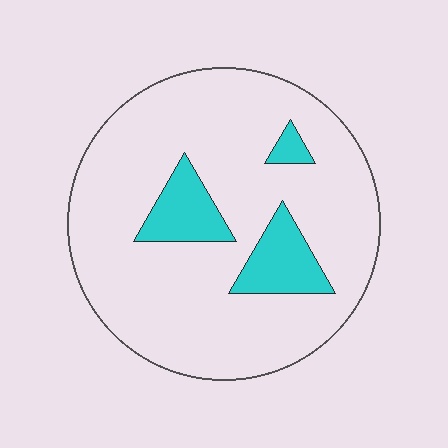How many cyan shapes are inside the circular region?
3.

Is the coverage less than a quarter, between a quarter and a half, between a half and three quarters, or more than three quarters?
Less than a quarter.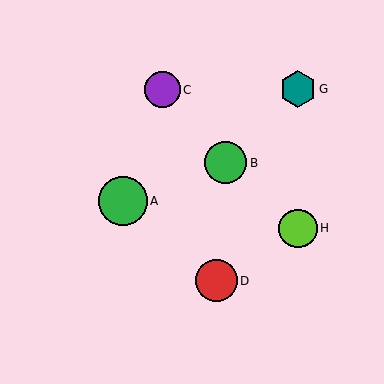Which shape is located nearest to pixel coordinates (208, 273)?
The red circle (labeled D) at (217, 281) is nearest to that location.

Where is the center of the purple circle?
The center of the purple circle is at (162, 90).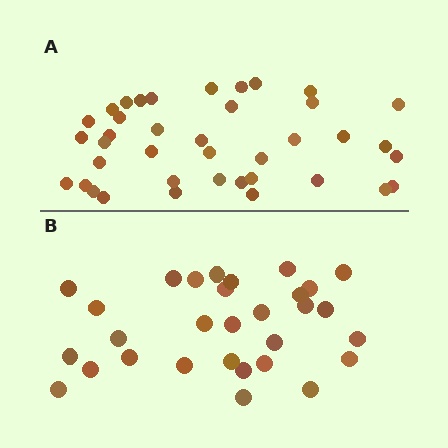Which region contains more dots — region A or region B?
Region A (the top region) has more dots.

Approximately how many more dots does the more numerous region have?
Region A has roughly 8 or so more dots than region B.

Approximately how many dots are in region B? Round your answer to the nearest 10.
About 30 dots.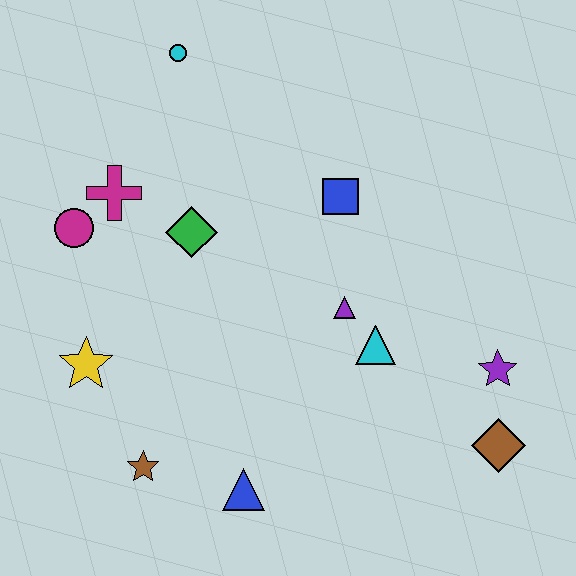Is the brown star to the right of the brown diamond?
No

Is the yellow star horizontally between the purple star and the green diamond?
No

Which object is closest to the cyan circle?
The magenta cross is closest to the cyan circle.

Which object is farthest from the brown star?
The cyan circle is farthest from the brown star.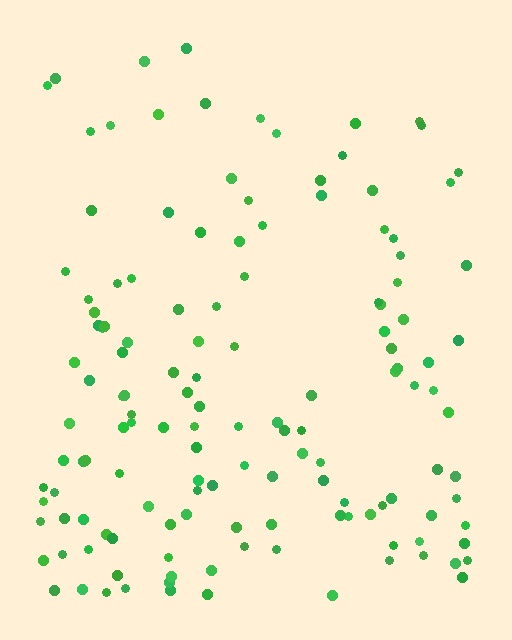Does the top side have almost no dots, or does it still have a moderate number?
Still a moderate number, just noticeably fewer than the bottom.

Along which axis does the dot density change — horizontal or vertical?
Vertical.